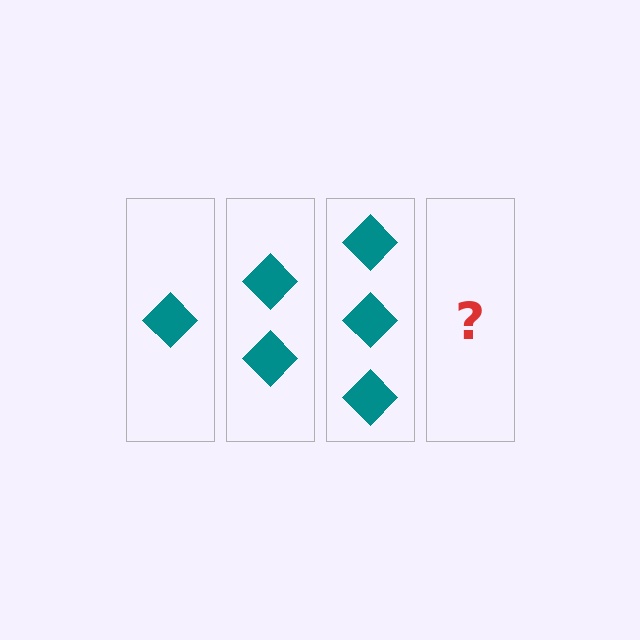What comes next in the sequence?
The next element should be 4 diamonds.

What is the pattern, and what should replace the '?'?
The pattern is that each step adds one more diamond. The '?' should be 4 diamonds.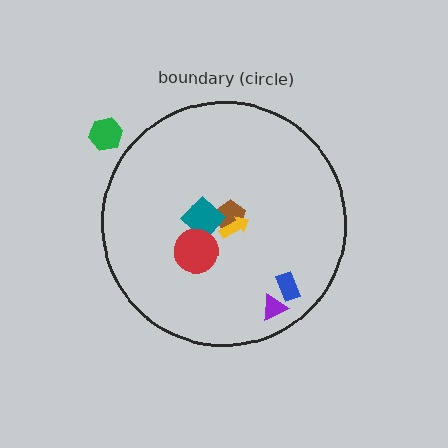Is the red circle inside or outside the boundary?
Inside.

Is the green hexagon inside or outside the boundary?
Outside.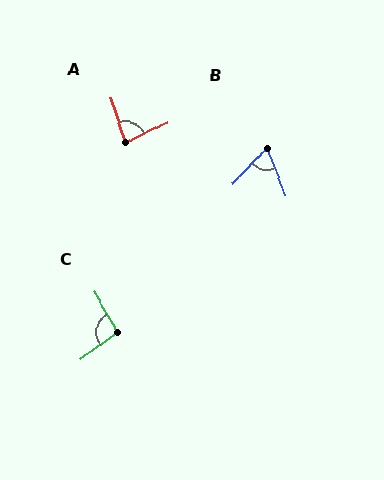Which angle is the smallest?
B, at approximately 65 degrees.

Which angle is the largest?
C, at approximately 96 degrees.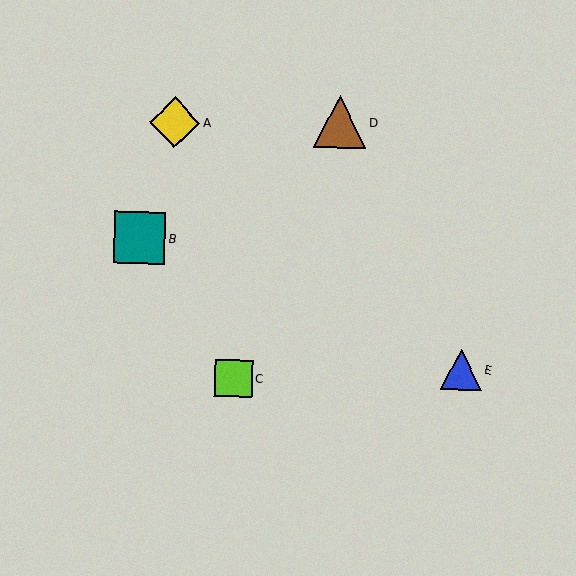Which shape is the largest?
The brown triangle (labeled D) is the largest.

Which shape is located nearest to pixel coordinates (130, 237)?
The teal square (labeled B) at (140, 238) is nearest to that location.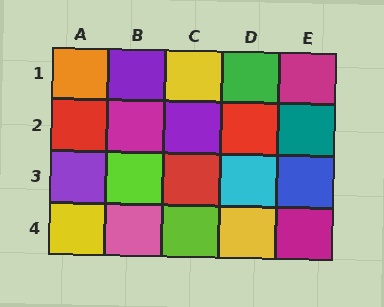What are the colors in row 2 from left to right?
Red, magenta, purple, red, teal.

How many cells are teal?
1 cell is teal.